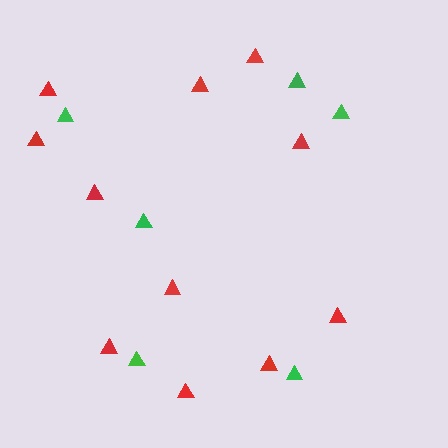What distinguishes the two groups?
There are 2 groups: one group of red triangles (11) and one group of green triangles (6).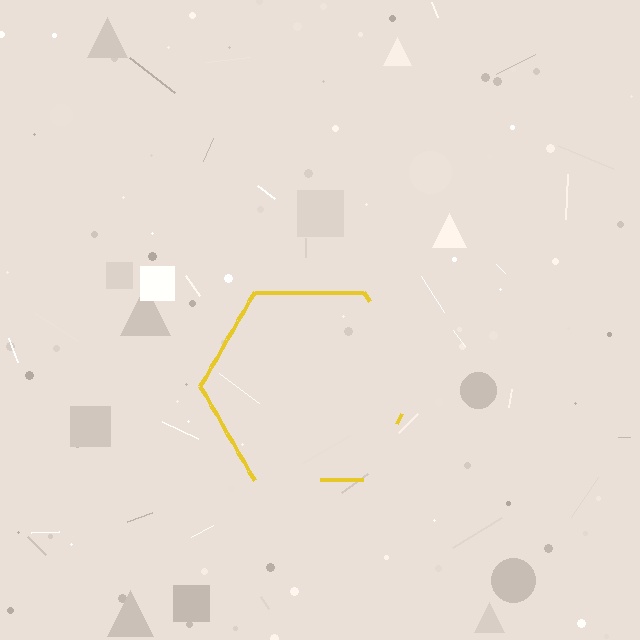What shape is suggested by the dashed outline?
The dashed outline suggests a hexagon.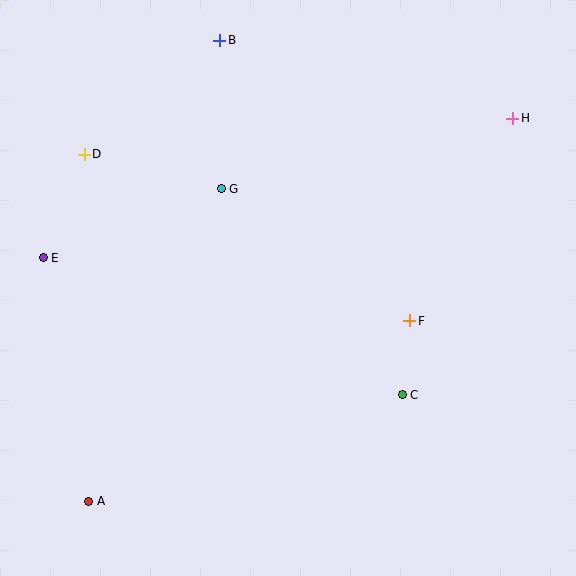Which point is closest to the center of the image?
Point G at (221, 189) is closest to the center.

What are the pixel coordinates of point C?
Point C is at (402, 395).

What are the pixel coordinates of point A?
Point A is at (89, 501).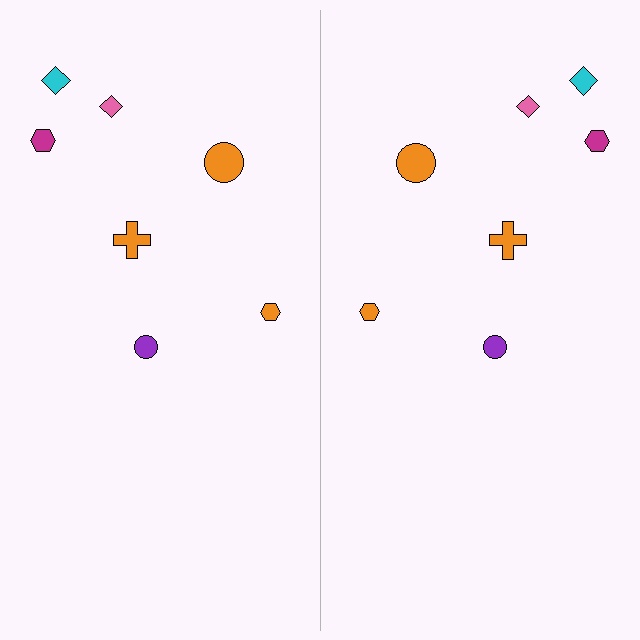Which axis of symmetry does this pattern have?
The pattern has a vertical axis of symmetry running through the center of the image.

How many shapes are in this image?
There are 14 shapes in this image.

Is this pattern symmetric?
Yes, this pattern has bilateral (reflection) symmetry.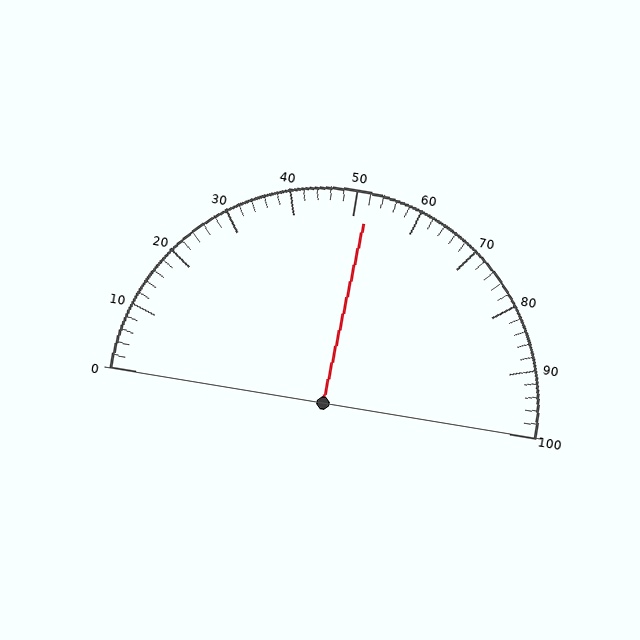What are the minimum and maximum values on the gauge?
The gauge ranges from 0 to 100.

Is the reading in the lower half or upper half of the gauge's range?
The reading is in the upper half of the range (0 to 100).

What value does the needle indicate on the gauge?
The needle indicates approximately 52.